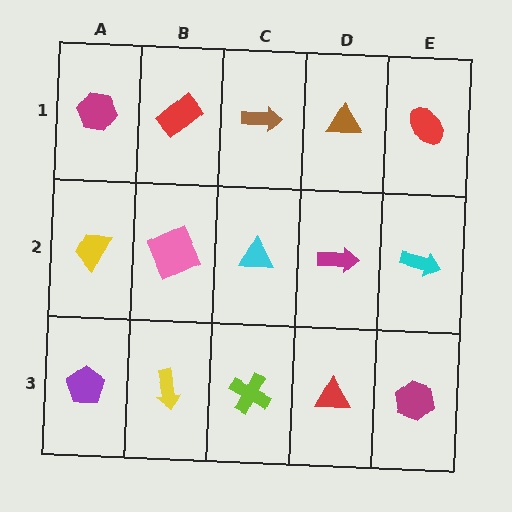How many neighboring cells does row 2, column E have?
3.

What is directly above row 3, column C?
A cyan triangle.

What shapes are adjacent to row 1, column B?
A pink square (row 2, column B), a magenta hexagon (row 1, column A), a brown arrow (row 1, column C).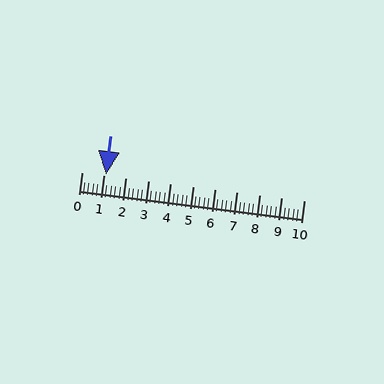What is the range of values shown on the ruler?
The ruler shows values from 0 to 10.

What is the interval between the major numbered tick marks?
The major tick marks are spaced 1 units apart.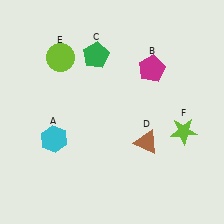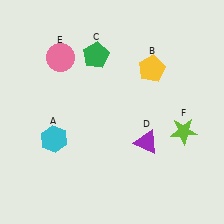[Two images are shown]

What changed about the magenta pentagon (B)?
In Image 1, B is magenta. In Image 2, it changed to yellow.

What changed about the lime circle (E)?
In Image 1, E is lime. In Image 2, it changed to pink.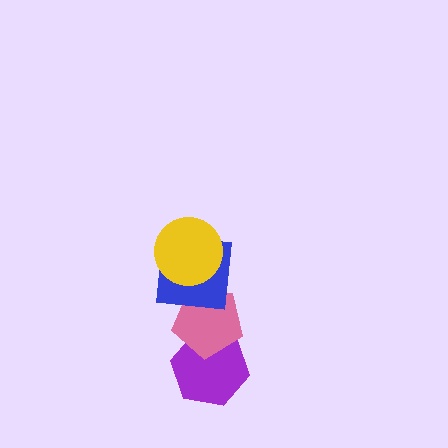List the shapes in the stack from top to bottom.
From top to bottom: the yellow circle, the blue square, the pink pentagon, the purple hexagon.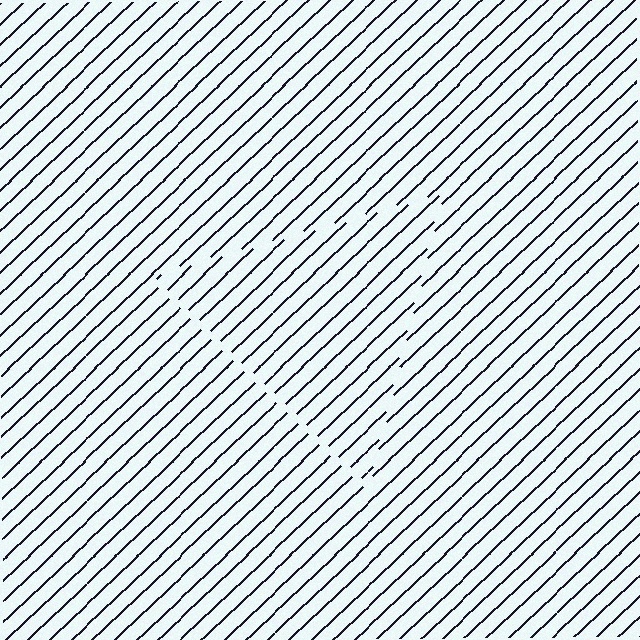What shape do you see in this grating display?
An illusory triangle. The interior of the shape contains the same grating, shifted by half a period — the contour is defined by the phase discontinuity where line-ends from the inner and outer gratings abut.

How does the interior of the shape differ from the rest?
The interior of the shape contains the same grating, shifted by half a period — the contour is defined by the phase discontinuity where line-ends from the inner and outer gratings abut.